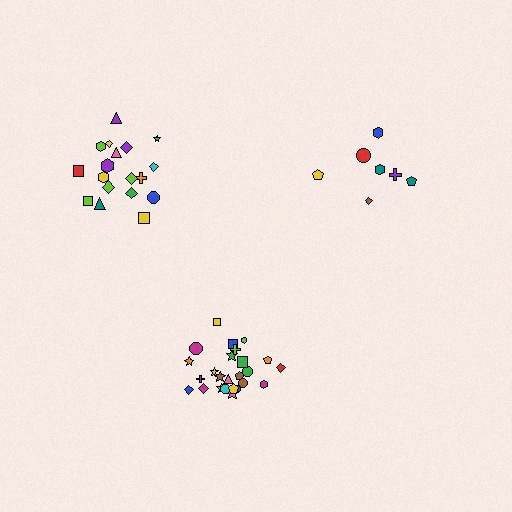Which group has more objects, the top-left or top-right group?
The top-left group.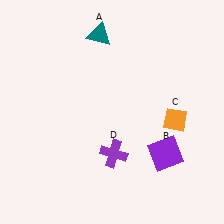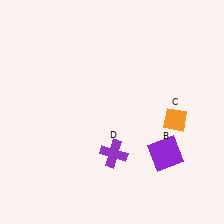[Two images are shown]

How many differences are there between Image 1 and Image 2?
There is 1 difference between the two images.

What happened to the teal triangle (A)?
The teal triangle (A) was removed in Image 2. It was in the top-left area of Image 1.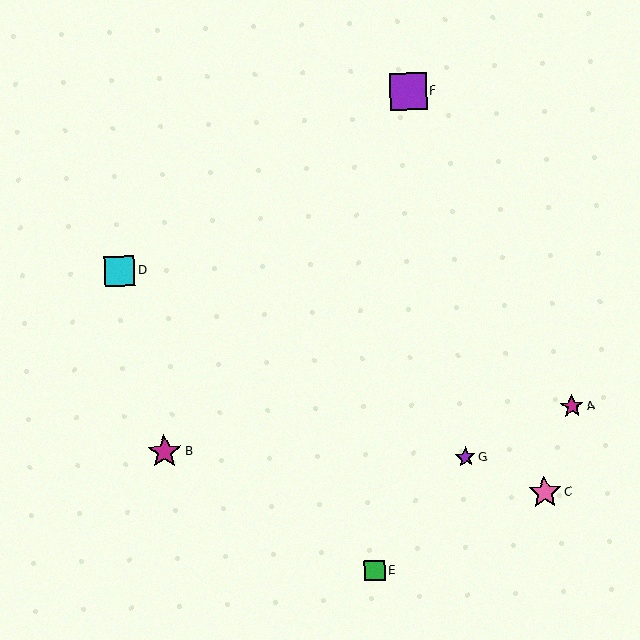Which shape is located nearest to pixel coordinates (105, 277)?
The cyan square (labeled D) at (119, 271) is nearest to that location.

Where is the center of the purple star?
The center of the purple star is at (465, 457).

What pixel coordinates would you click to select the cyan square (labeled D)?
Click at (119, 271) to select the cyan square D.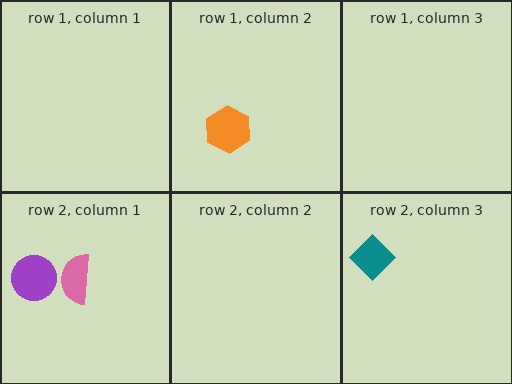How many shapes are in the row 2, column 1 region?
2.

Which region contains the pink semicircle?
The row 2, column 1 region.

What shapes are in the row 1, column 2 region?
The orange hexagon.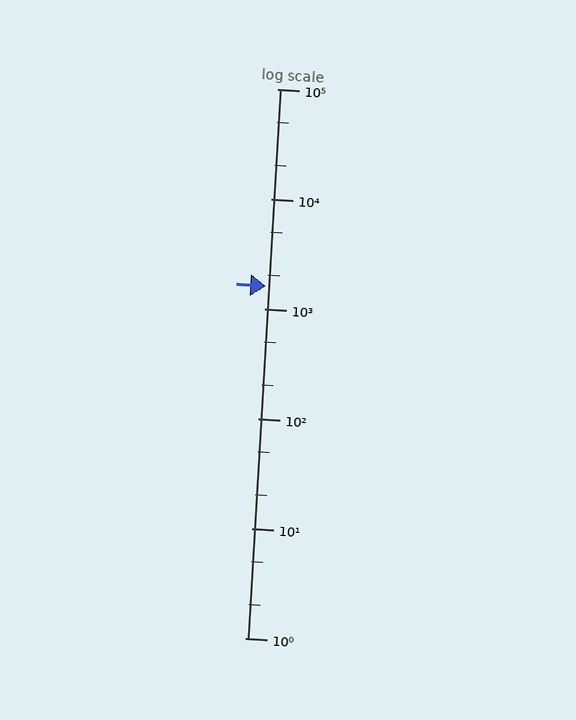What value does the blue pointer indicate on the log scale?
The pointer indicates approximately 1600.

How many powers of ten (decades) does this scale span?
The scale spans 5 decades, from 1 to 100000.